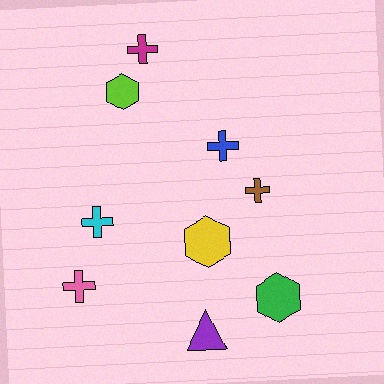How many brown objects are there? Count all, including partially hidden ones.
There is 1 brown object.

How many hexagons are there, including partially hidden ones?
There are 3 hexagons.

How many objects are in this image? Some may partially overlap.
There are 9 objects.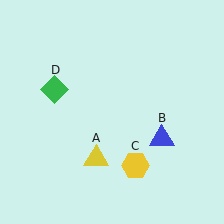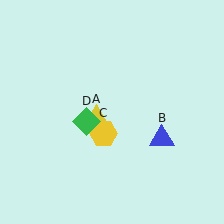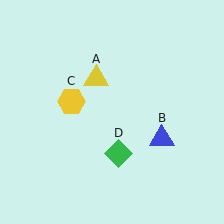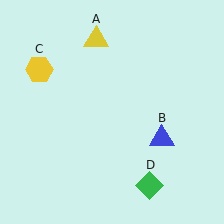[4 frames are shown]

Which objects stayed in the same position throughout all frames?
Blue triangle (object B) remained stationary.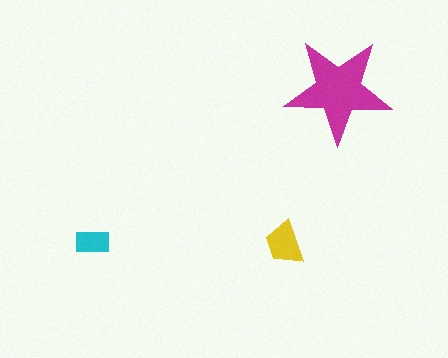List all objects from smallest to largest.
The cyan rectangle, the yellow trapezoid, the magenta star.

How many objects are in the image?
There are 3 objects in the image.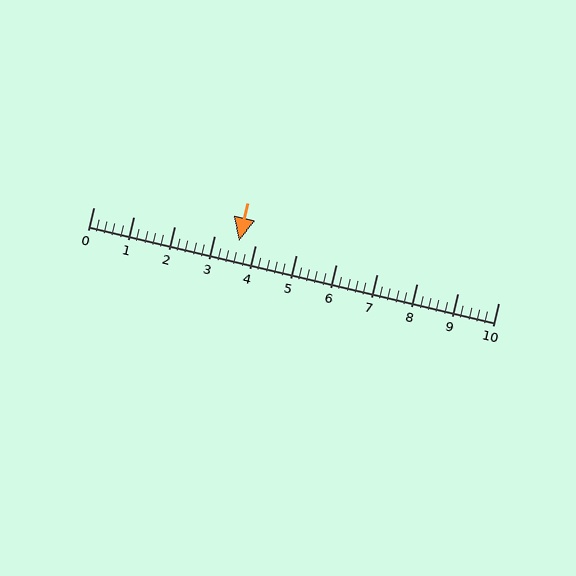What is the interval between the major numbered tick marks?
The major tick marks are spaced 1 units apart.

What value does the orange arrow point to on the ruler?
The orange arrow points to approximately 3.6.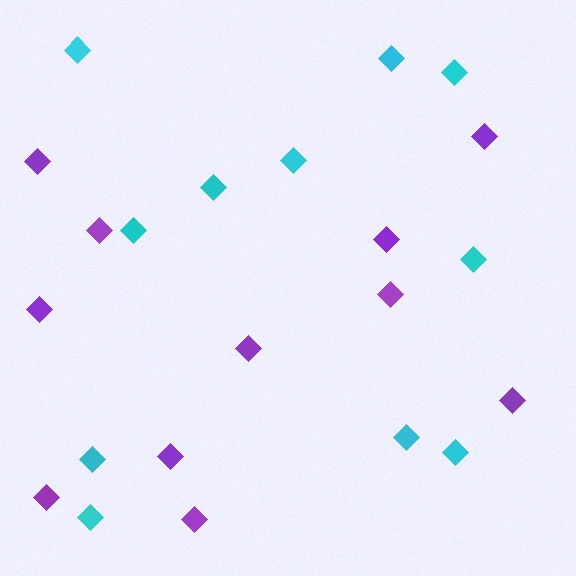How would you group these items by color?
There are 2 groups: one group of purple diamonds (11) and one group of cyan diamonds (11).